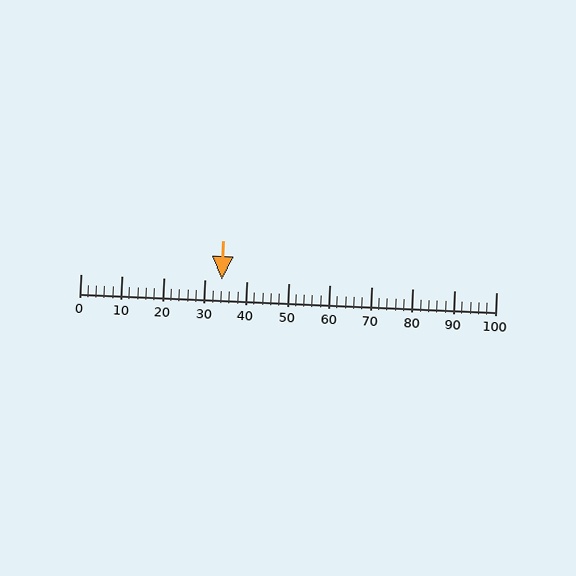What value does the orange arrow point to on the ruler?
The orange arrow points to approximately 34.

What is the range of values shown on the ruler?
The ruler shows values from 0 to 100.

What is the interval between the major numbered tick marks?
The major tick marks are spaced 10 units apart.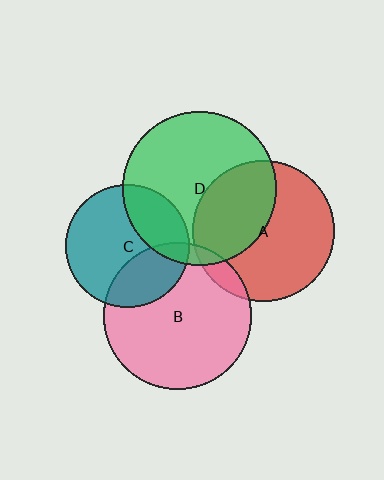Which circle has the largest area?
Circle D (green).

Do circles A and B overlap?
Yes.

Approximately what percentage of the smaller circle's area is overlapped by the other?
Approximately 10%.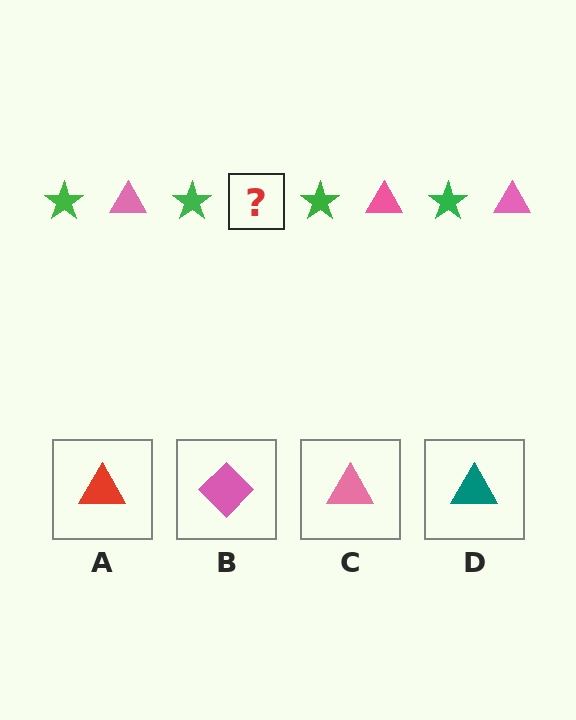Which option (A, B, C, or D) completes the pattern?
C.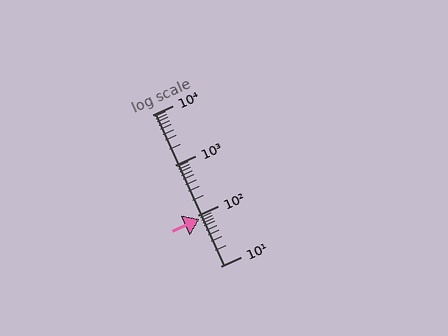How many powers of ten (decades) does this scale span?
The scale spans 3 decades, from 10 to 10000.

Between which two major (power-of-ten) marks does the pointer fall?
The pointer is between 10 and 100.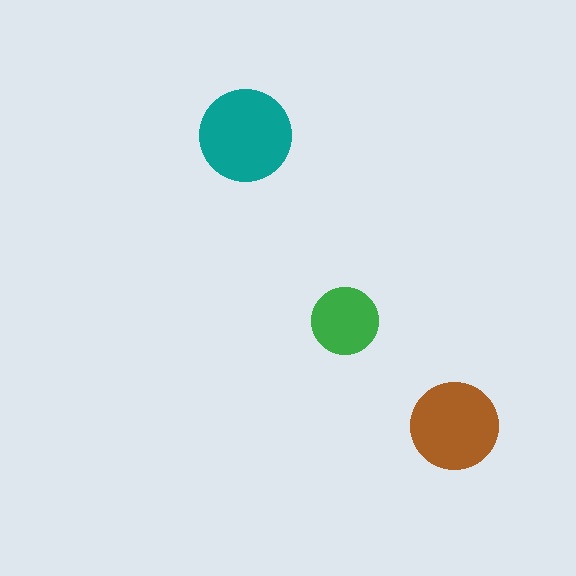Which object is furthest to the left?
The teal circle is leftmost.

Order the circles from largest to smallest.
the teal one, the brown one, the green one.